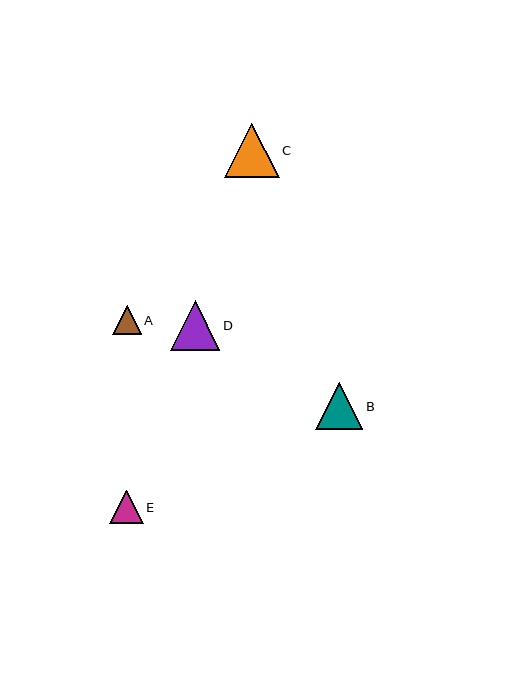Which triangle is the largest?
Triangle C is the largest with a size of approximately 55 pixels.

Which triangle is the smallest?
Triangle A is the smallest with a size of approximately 29 pixels.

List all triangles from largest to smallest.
From largest to smallest: C, D, B, E, A.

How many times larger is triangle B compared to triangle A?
Triangle B is approximately 1.7 times the size of triangle A.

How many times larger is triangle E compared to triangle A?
Triangle E is approximately 1.2 times the size of triangle A.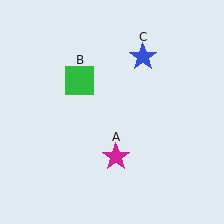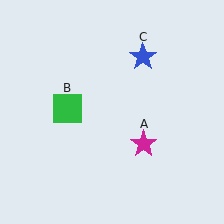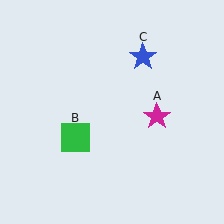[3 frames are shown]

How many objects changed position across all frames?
2 objects changed position: magenta star (object A), green square (object B).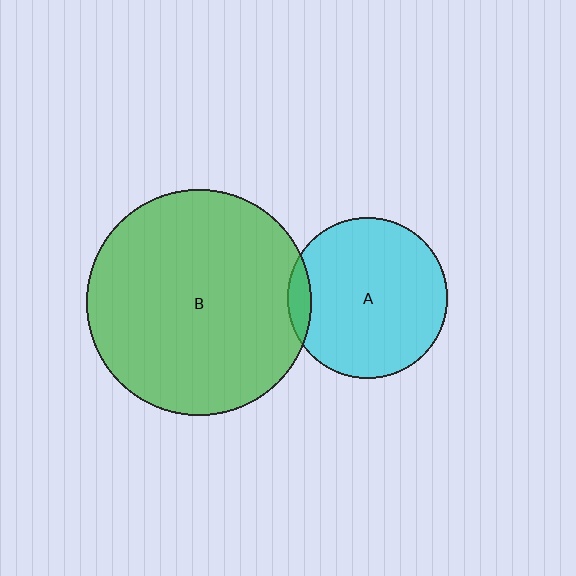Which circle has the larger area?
Circle B (green).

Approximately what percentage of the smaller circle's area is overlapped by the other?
Approximately 10%.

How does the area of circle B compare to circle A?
Approximately 2.0 times.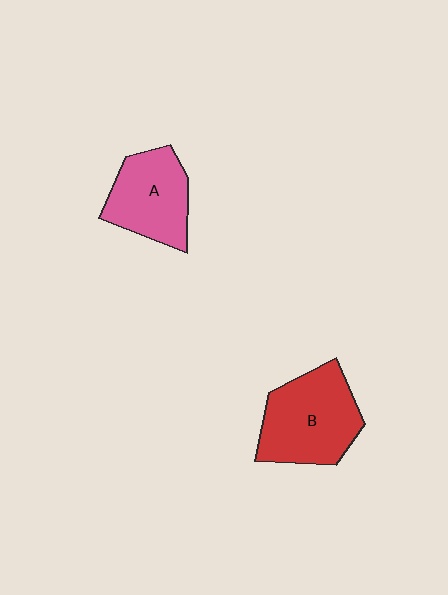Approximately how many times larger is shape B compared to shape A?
Approximately 1.2 times.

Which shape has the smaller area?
Shape A (pink).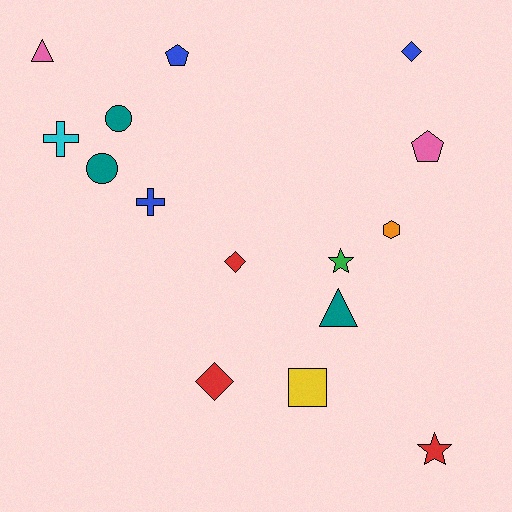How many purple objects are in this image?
There are no purple objects.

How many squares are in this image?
There is 1 square.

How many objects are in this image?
There are 15 objects.